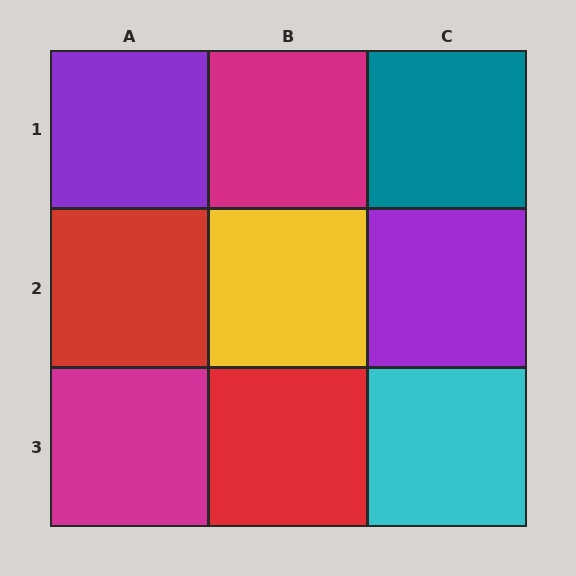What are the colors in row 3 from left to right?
Magenta, red, cyan.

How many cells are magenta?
2 cells are magenta.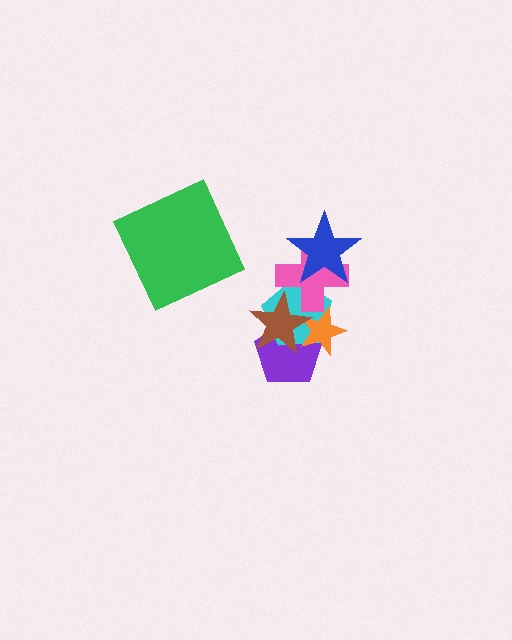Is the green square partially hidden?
No, no other shape covers it.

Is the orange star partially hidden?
Yes, it is partially covered by another shape.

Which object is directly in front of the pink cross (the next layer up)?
The brown star is directly in front of the pink cross.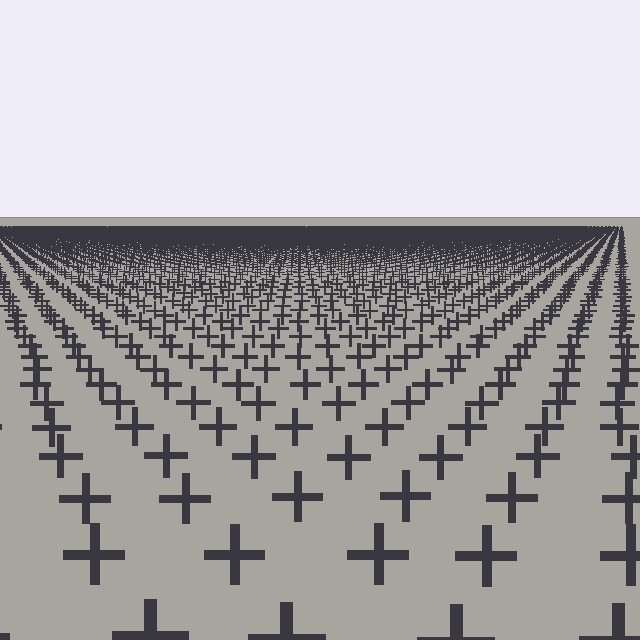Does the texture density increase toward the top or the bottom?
Density increases toward the top.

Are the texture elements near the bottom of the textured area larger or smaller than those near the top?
Larger. Near the bottom, elements are closer to the viewer and appear at a bigger on-screen size.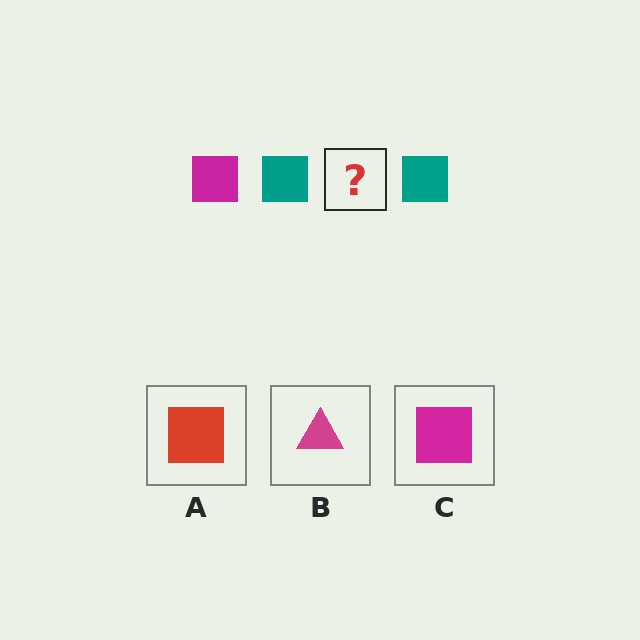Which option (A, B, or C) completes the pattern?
C.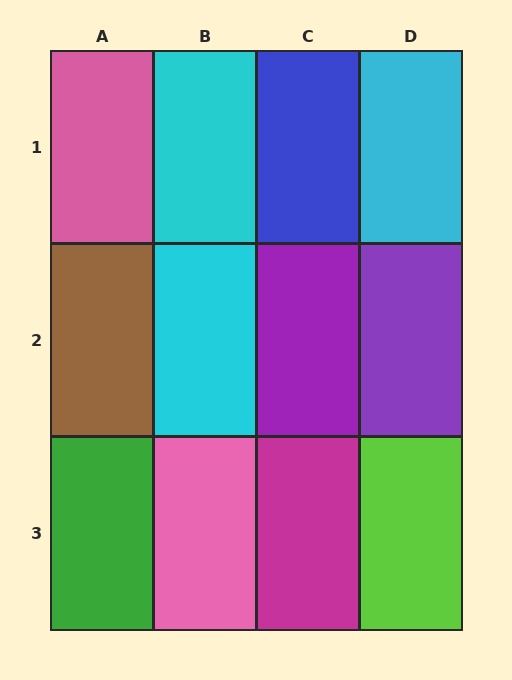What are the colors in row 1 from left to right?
Pink, cyan, blue, cyan.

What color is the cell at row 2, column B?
Cyan.